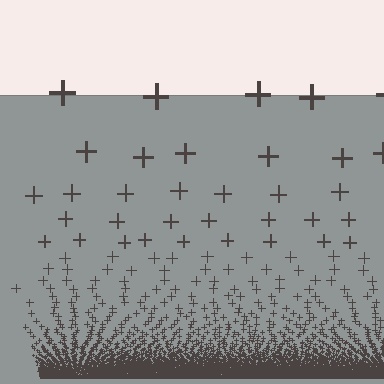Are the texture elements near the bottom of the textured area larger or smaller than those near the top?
Smaller. The gradient is inverted — elements near the bottom are smaller and denser.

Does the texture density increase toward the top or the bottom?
Density increases toward the bottom.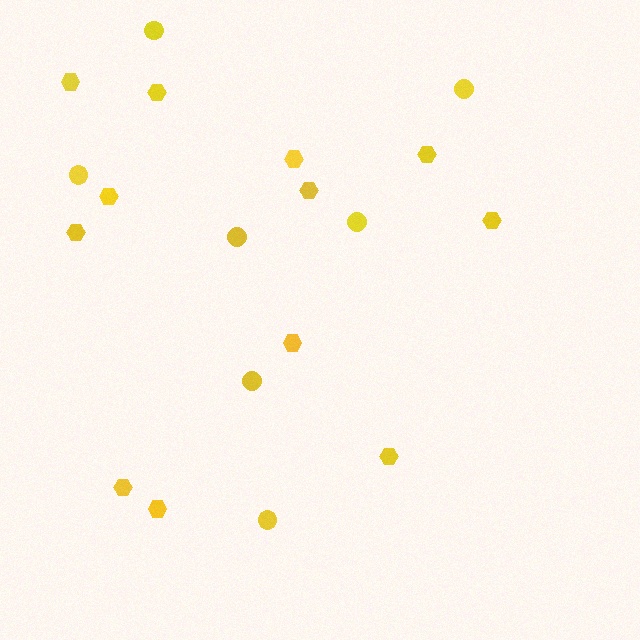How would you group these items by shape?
There are 2 groups: one group of circles (7) and one group of hexagons (12).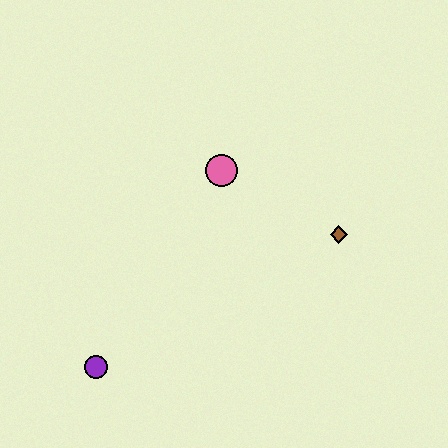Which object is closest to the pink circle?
The brown diamond is closest to the pink circle.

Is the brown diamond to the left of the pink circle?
No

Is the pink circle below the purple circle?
No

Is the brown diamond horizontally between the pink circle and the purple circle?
No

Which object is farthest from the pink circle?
The purple circle is farthest from the pink circle.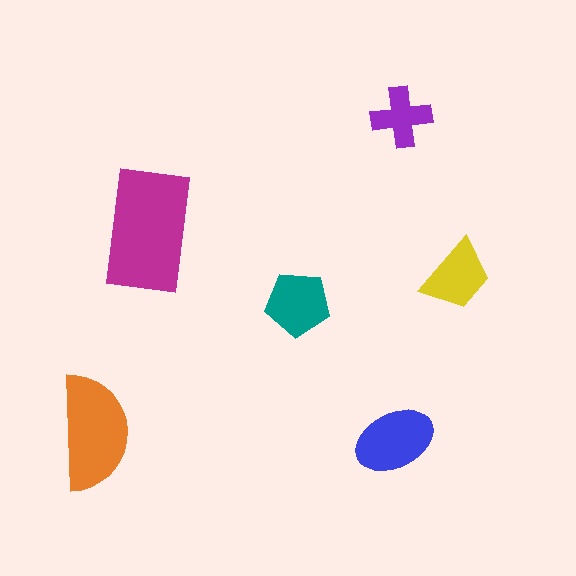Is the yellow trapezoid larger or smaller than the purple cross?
Larger.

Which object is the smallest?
The purple cross.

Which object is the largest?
The magenta rectangle.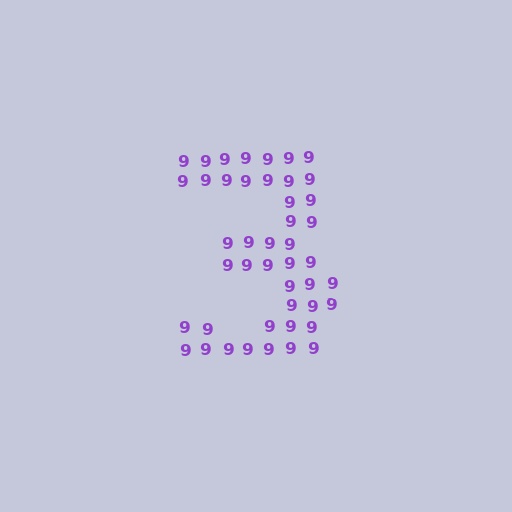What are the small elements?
The small elements are digit 9's.